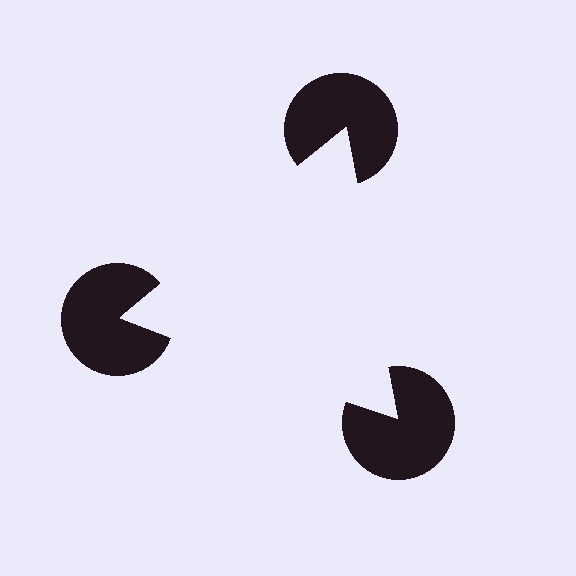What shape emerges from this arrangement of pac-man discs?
An illusory triangle — its edges are inferred from the aligned wedge cuts in the pac-man discs, not physically drawn.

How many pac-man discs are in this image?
There are 3 — one at each vertex of the illusory triangle.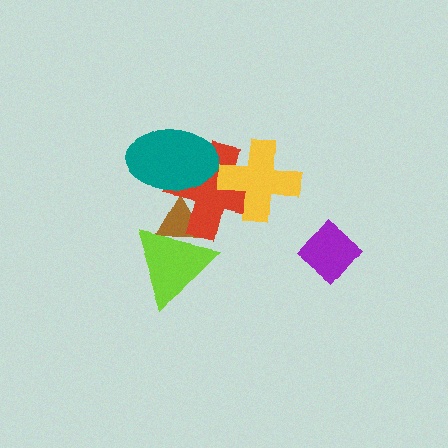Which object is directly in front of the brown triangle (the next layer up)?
The red cross is directly in front of the brown triangle.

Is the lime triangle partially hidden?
No, no other shape covers it.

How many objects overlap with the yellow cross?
1 object overlaps with the yellow cross.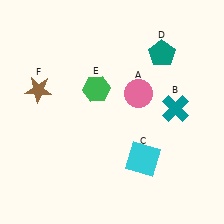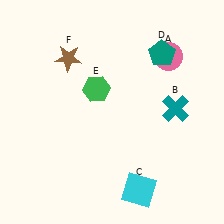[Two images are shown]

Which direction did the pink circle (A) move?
The pink circle (A) moved up.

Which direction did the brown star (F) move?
The brown star (F) moved up.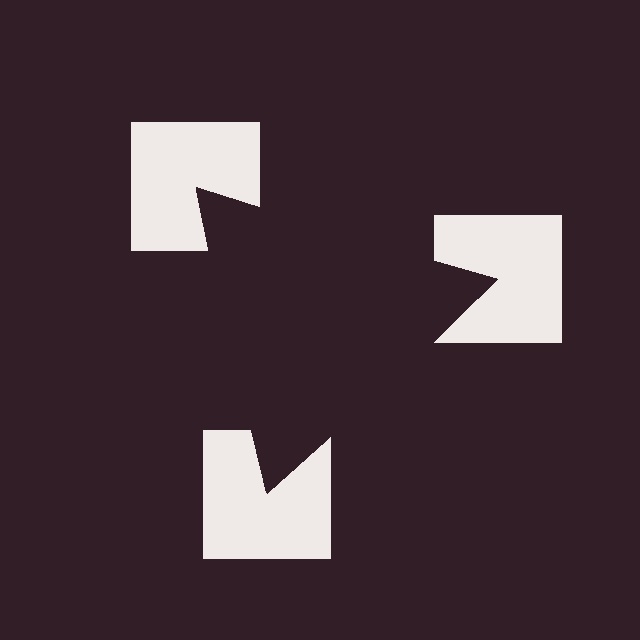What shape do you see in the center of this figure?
An illusory triangle — its edges are inferred from the aligned wedge cuts in the notched squares, not physically drawn.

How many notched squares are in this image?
There are 3 — one at each vertex of the illusory triangle.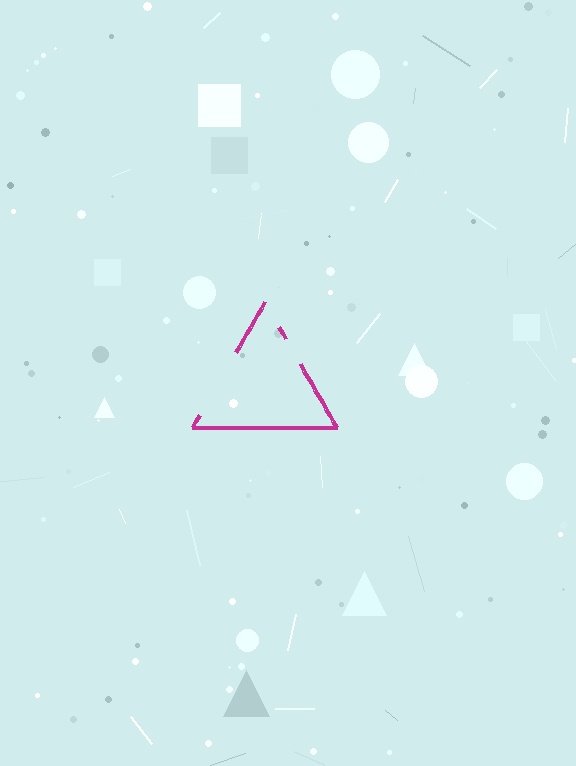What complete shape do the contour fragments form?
The contour fragments form a triangle.